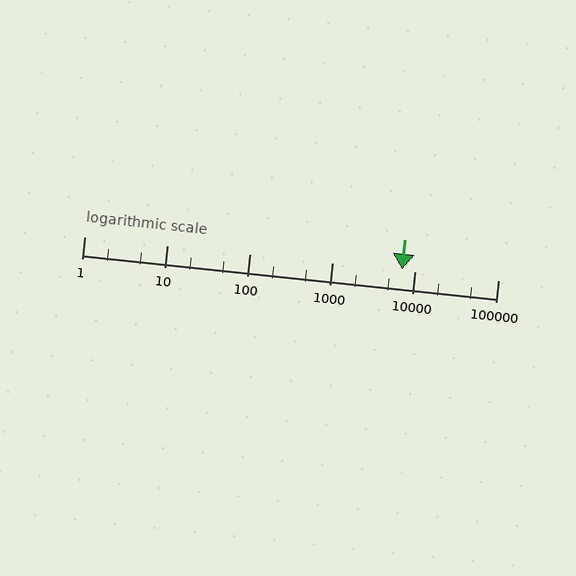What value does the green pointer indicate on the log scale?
The pointer indicates approximately 7000.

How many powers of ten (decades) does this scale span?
The scale spans 5 decades, from 1 to 100000.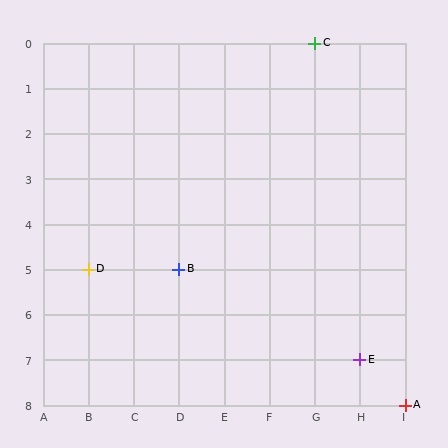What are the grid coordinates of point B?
Point B is at grid coordinates (D, 5).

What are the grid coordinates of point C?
Point C is at grid coordinates (G, 0).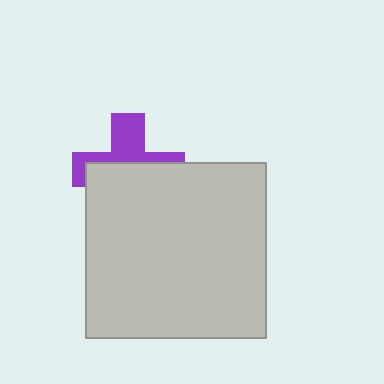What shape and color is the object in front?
The object in front is a light gray rectangle.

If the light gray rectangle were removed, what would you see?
You would see the complete purple cross.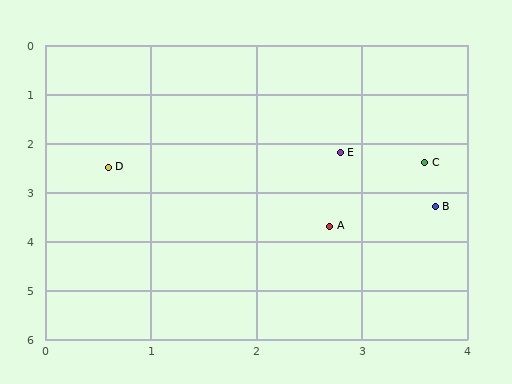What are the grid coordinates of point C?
Point C is at approximately (3.6, 2.4).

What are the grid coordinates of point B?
Point B is at approximately (3.7, 3.3).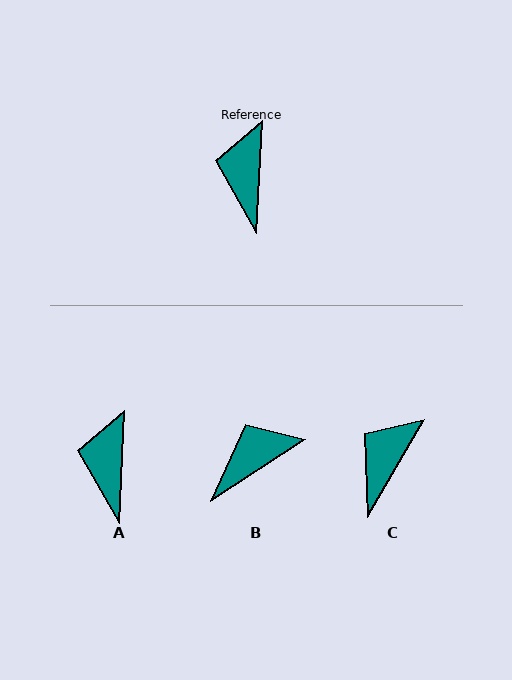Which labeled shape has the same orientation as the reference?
A.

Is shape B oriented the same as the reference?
No, it is off by about 54 degrees.